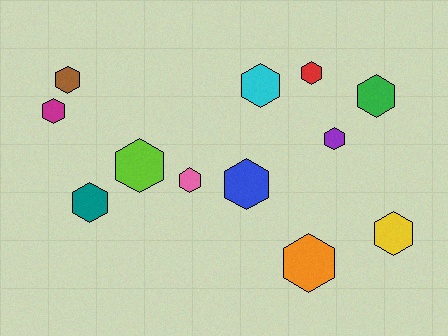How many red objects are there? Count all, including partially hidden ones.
There is 1 red object.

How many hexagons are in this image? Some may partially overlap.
There are 12 hexagons.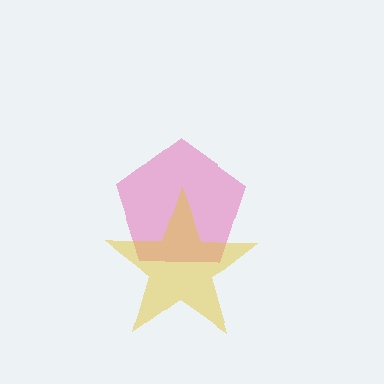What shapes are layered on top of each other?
The layered shapes are: a pink pentagon, a yellow star.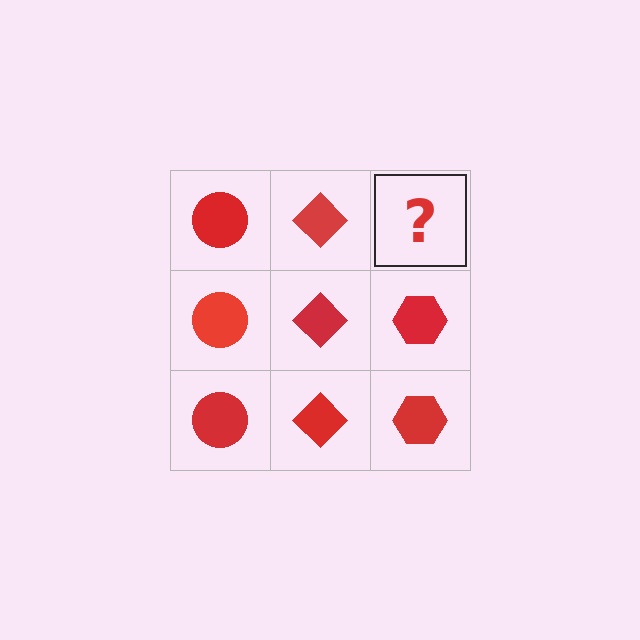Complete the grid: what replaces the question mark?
The question mark should be replaced with a red hexagon.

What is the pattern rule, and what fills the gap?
The rule is that each column has a consistent shape. The gap should be filled with a red hexagon.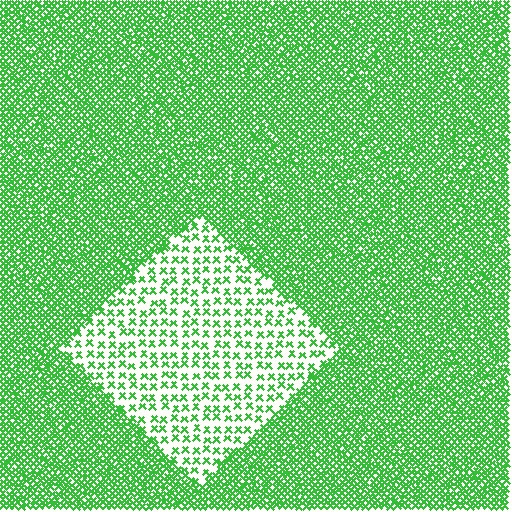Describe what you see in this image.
The image contains small green elements arranged at two different densities. A diamond-shaped region is visible where the elements are less densely packed than the surrounding area.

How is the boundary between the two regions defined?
The boundary is defined by a change in element density (approximately 3.0x ratio). All elements are the same color, size, and shape.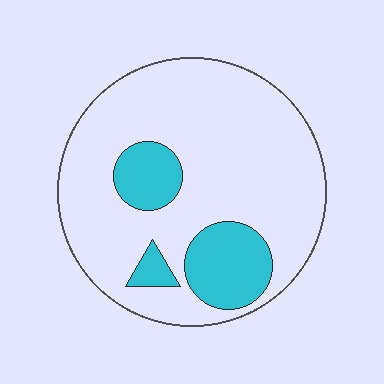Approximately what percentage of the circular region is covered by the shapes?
Approximately 20%.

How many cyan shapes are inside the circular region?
3.